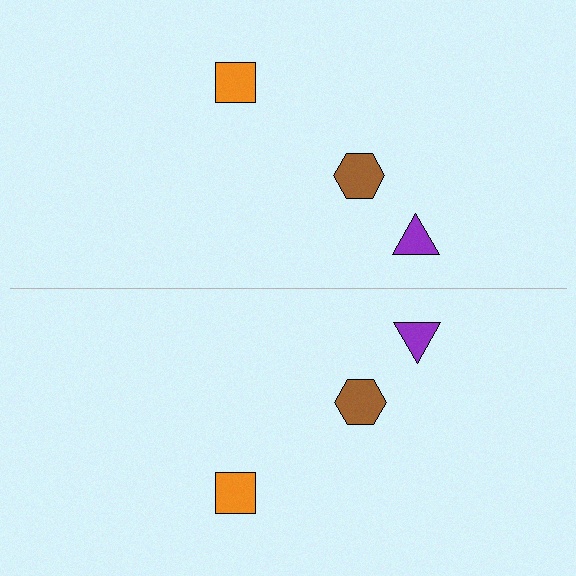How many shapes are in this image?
There are 6 shapes in this image.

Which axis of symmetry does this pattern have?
The pattern has a horizontal axis of symmetry running through the center of the image.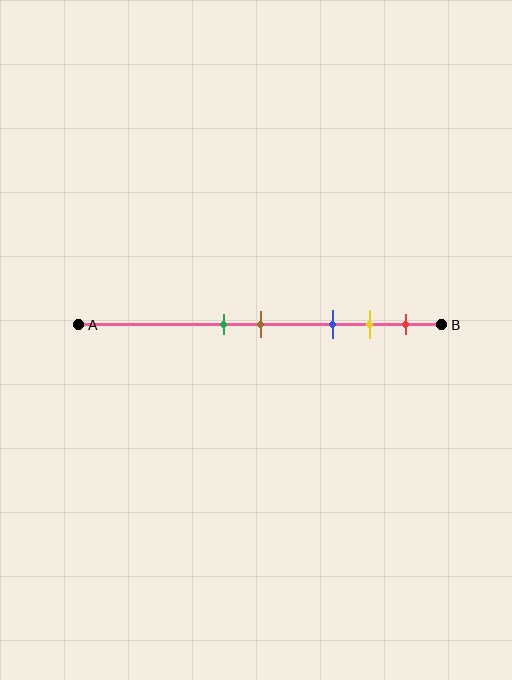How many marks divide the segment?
There are 5 marks dividing the segment.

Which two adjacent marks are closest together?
The green and brown marks are the closest adjacent pair.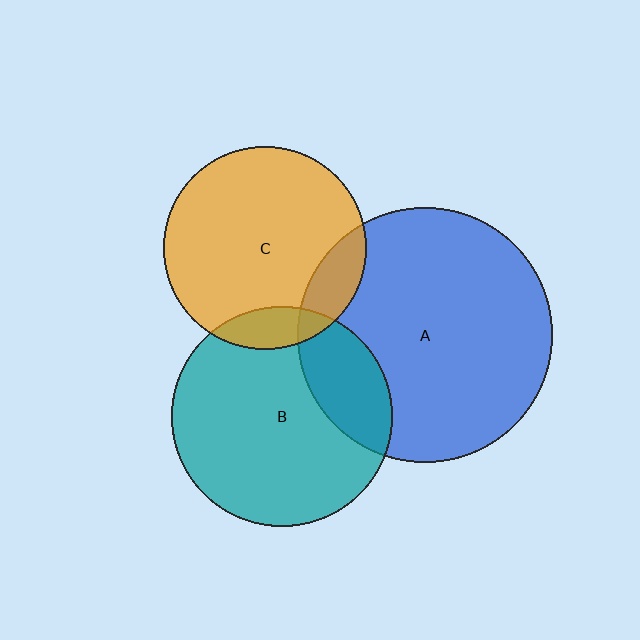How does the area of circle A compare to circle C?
Approximately 1.6 times.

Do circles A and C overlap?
Yes.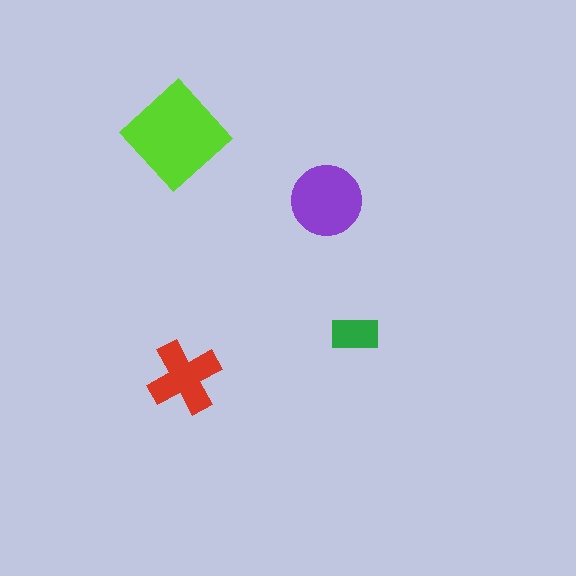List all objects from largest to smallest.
The lime diamond, the purple circle, the red cross, the green rectangle.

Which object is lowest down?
The red cross is bottommost.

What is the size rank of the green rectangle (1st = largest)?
4th.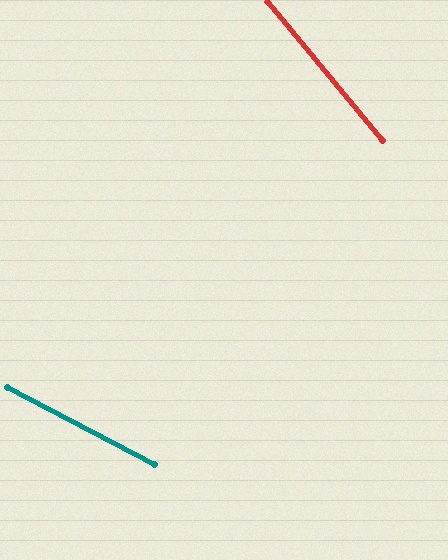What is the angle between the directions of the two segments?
Approximately 23 degrees.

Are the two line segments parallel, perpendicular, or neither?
Neither parallel nor perpendicular — they differ by about 23°.